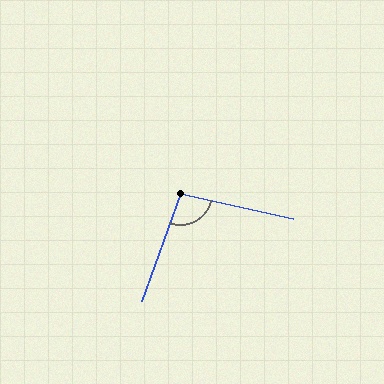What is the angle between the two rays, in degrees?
Approximately 98 degrees.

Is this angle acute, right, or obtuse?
It is obtuse.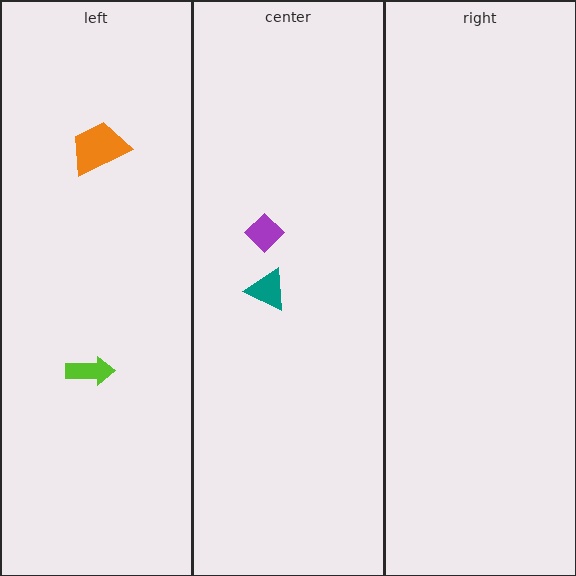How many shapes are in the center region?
2.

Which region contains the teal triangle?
The center region.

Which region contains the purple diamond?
The center region.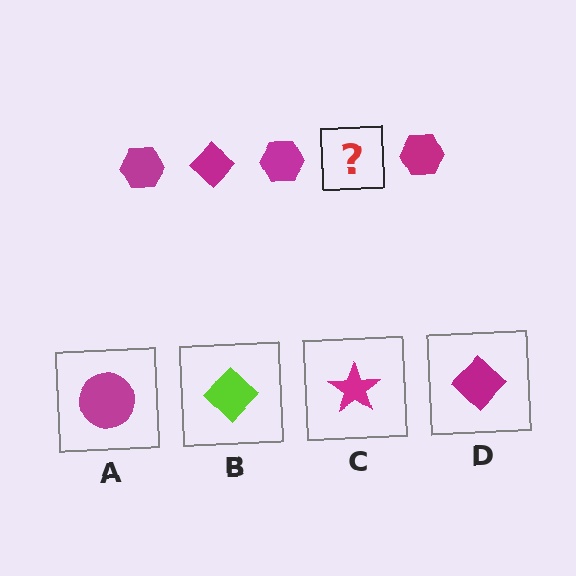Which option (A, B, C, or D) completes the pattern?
D.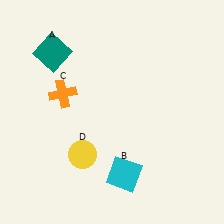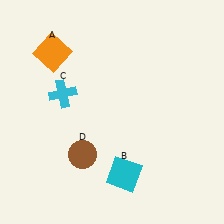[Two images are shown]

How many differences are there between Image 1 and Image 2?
There are 3 differences between the two images.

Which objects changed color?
A changed from teal to orange. C changed from orange to cyan. D changed from yellow to brown.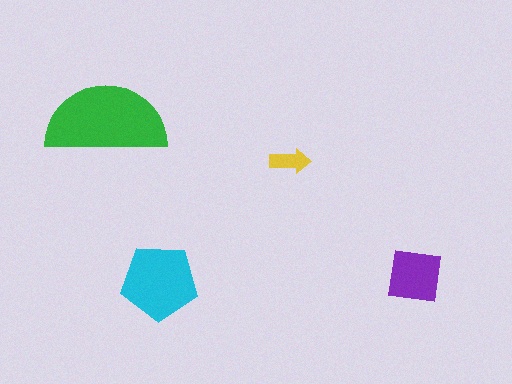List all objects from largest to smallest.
The green semicircle, the cyan pentagon, the purple square, the yellow arrow.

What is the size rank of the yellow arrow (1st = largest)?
4th.